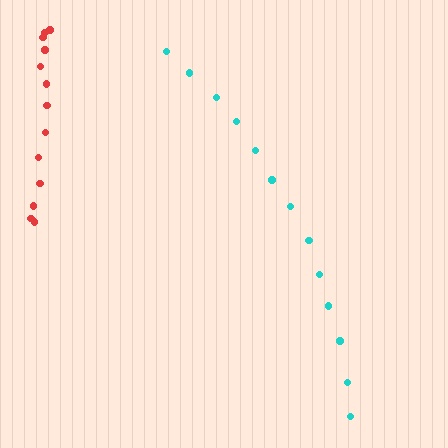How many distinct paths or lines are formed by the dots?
There are 2 distinct paths.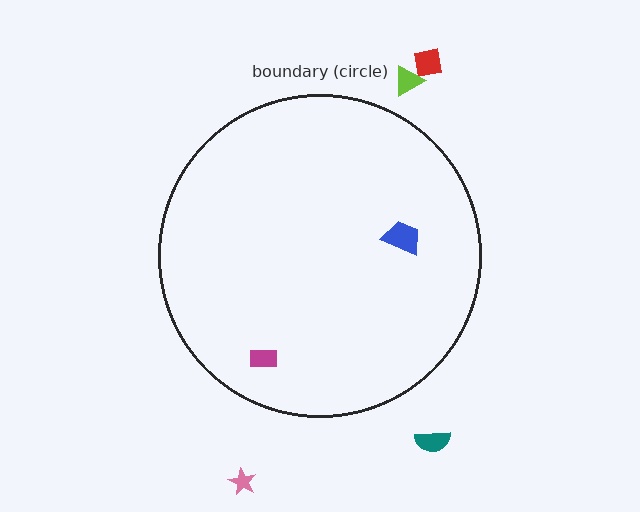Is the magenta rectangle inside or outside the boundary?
Inside.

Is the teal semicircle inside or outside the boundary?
Outside.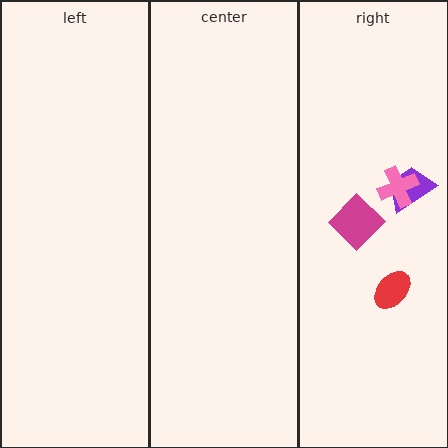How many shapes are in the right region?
4.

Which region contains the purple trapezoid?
The right region.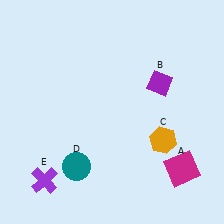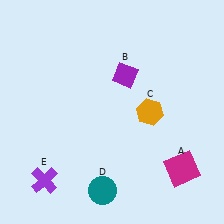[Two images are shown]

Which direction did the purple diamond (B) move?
The purple diamond (B) moved left.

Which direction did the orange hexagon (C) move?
The orange hexagon (C) moved up.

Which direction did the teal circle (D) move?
The teal circle (D) moved right.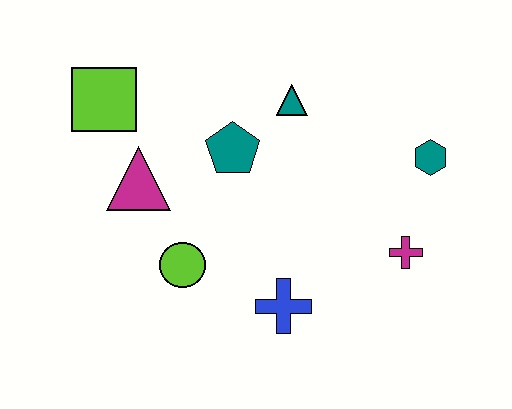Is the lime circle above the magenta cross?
No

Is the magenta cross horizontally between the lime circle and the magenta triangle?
No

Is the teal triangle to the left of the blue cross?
No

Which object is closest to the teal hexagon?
The magenta cross is closest to the teal hexagon.